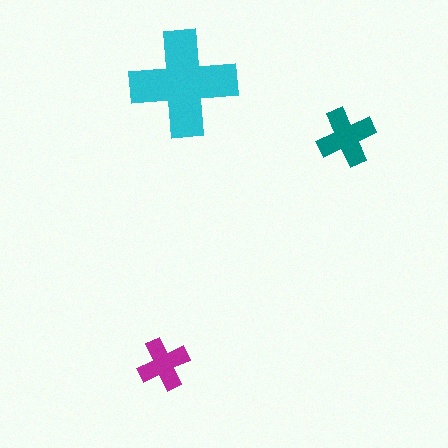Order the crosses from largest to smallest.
the cyan one, the teal one, the magenta one.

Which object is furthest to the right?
The teal cross is rightmost.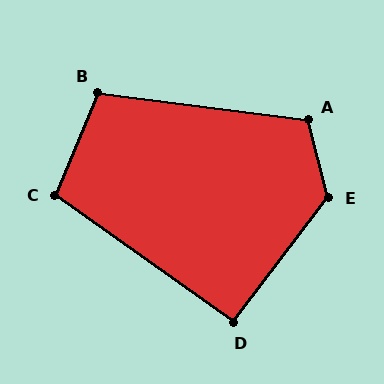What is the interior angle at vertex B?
Approximately 105 degrees (obtuse).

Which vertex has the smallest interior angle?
D, at approximately 92 degrees.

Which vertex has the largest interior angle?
E, at approximately 128 degrees.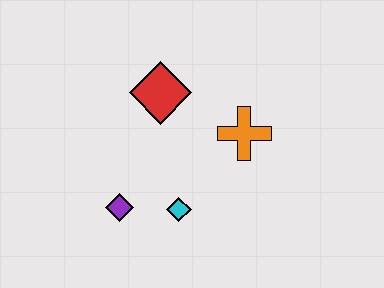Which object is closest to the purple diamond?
The cyan diamond is closest to the purple diamond.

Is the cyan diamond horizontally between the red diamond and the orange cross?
Yes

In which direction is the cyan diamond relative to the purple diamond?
The cyan diamond is to the right of the purple diamond.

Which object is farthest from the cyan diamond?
The red diamond is farthest from the cyan diamond.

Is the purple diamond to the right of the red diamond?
No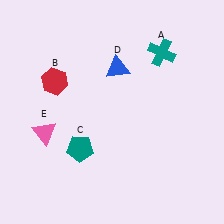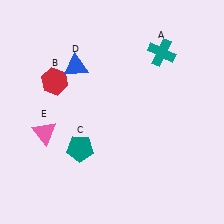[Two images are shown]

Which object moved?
The blue triangle (D) moved left.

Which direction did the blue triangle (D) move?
The blue triangle (D) moved left.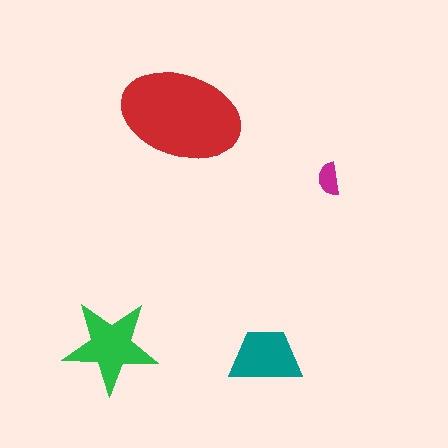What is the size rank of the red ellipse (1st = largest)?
1st.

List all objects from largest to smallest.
The red ellipse, the green star, the teal trapezoid, the magenta semicircle.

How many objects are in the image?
There are 4 objects in the image.